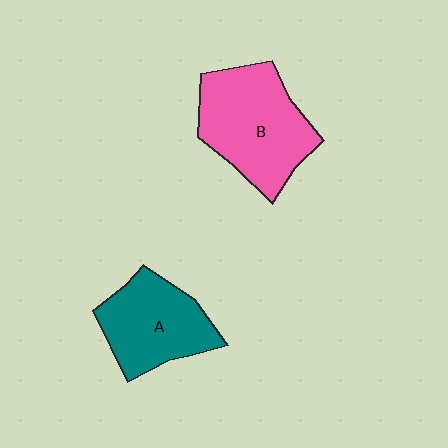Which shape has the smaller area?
Shape A (teal).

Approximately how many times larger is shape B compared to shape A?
Approximately 1.3 times.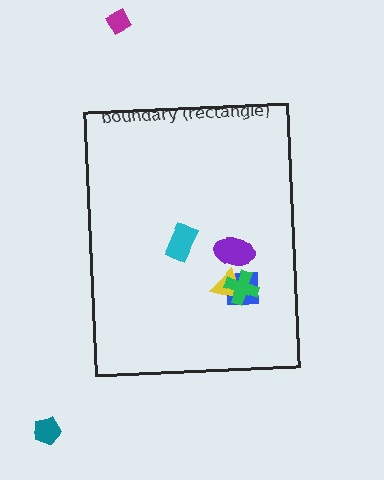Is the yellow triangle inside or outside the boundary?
Inside.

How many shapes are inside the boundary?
5 inside, 2 outside.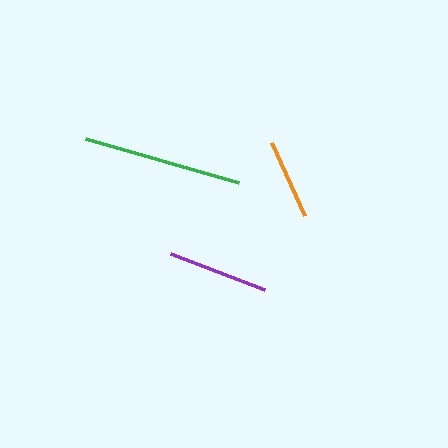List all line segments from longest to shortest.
From longest to shortest: green, purple, orange.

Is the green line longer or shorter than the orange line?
The green line is longer than the orange line.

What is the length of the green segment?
The green segment is approximately 159 pixels long.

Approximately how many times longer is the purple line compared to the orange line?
The purple line is approximately 1.3 times the length of the orange line.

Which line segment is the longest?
The green line is the longest at approximately 159 pixels.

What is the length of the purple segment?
The purple segment is approximately 100 pixels long.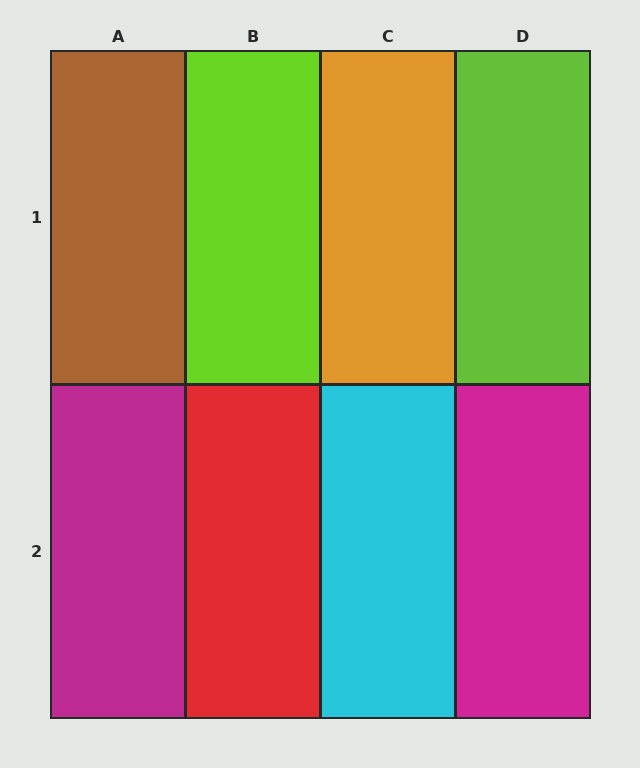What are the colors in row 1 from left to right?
Brown, lime, orange, lime.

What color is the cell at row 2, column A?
Magenta.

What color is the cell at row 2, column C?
Cyan.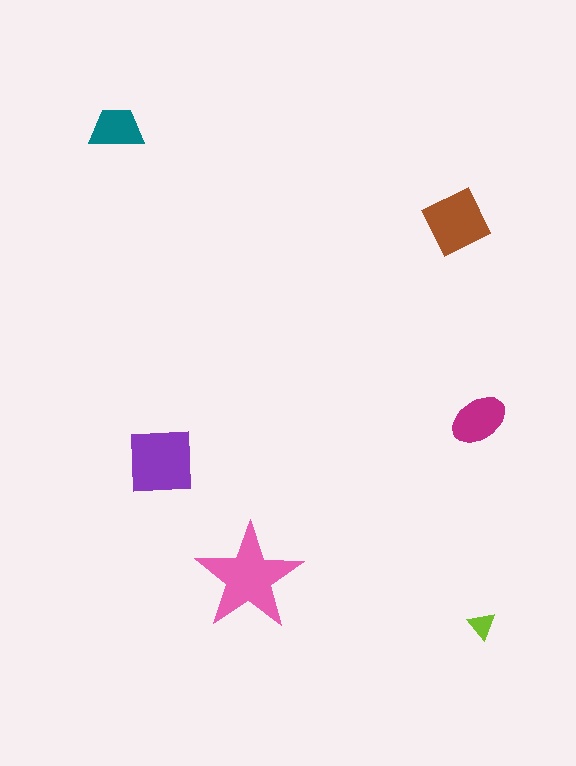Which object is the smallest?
The lime triangle.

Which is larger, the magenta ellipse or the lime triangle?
The magenta ellipse.